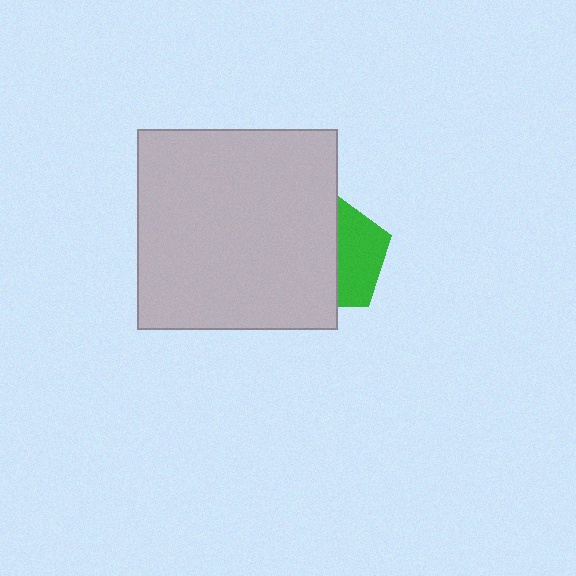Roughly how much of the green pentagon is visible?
A small part of it is visible (roughly 43%).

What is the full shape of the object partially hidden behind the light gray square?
The partially hidden object is a green pentagon.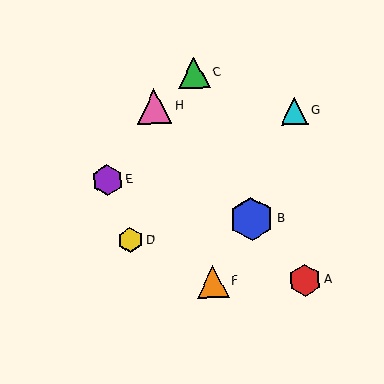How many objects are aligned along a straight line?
3 objects (A, B, H) are aligned along a straight line.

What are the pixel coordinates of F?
Object F is at (213, 282).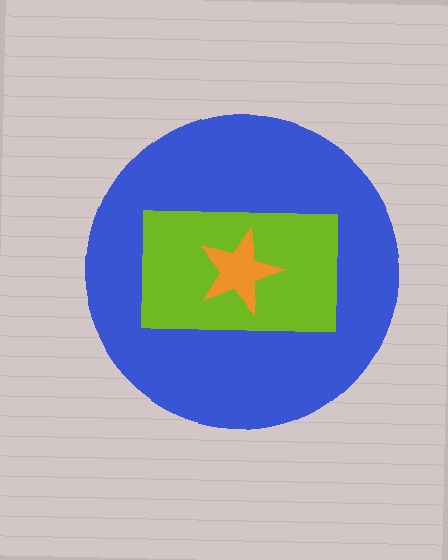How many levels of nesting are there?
3.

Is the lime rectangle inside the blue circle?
Yes.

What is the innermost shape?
The orange star.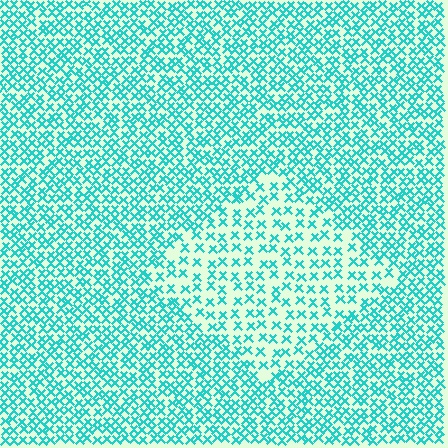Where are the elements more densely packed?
The elements are more densely packed outside the diamond boundary.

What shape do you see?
I see a diamond.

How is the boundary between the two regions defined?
The boundary is defined by a change in element density (approximately 1.9x ratio). All elements are the same color, size, and shape.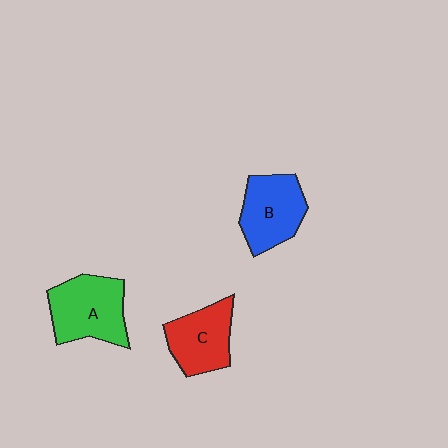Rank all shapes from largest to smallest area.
From largest to smallest: A (green), B (blue), C (red).